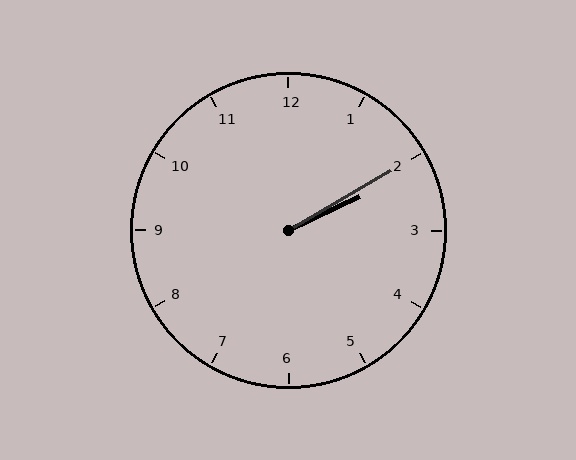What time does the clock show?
2:10.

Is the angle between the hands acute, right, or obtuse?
It is acute.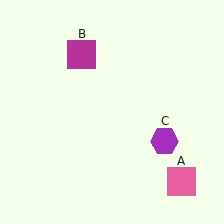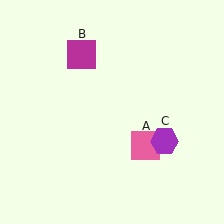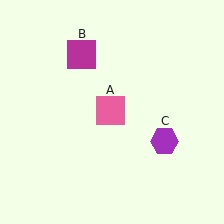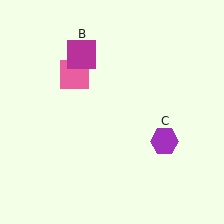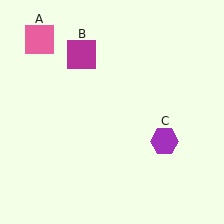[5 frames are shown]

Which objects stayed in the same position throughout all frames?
Magenta square (object B) and purple hexagon (object C) remained stationary.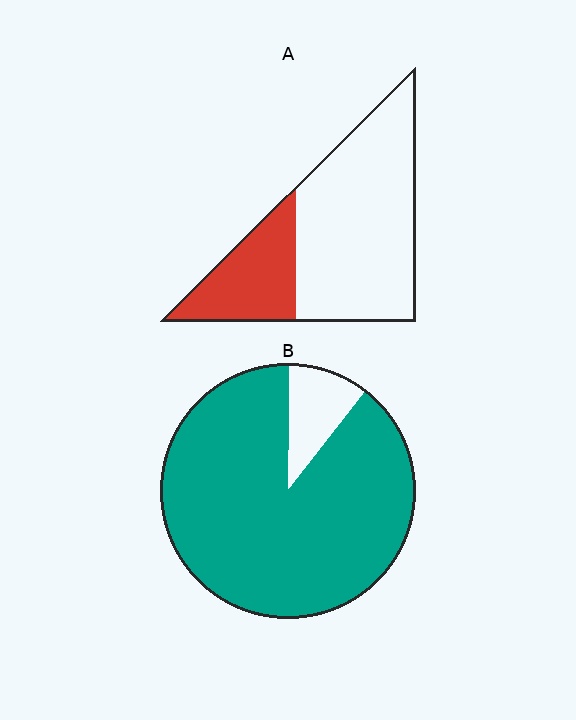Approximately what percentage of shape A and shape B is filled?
A is approximately 30% and B is approximately 90%.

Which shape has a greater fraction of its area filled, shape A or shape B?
Shape B.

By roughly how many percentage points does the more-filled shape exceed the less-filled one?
By roughly 60 percentage points (B over A).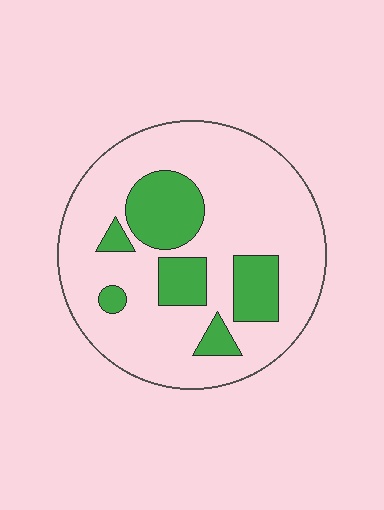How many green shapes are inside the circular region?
6.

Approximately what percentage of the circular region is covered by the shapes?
Approximately 25%.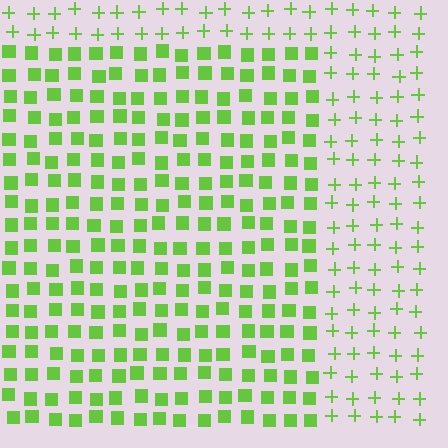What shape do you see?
I see a rectangle.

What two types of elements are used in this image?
The image uses squares inside the rectangle region and plus signs outside it.